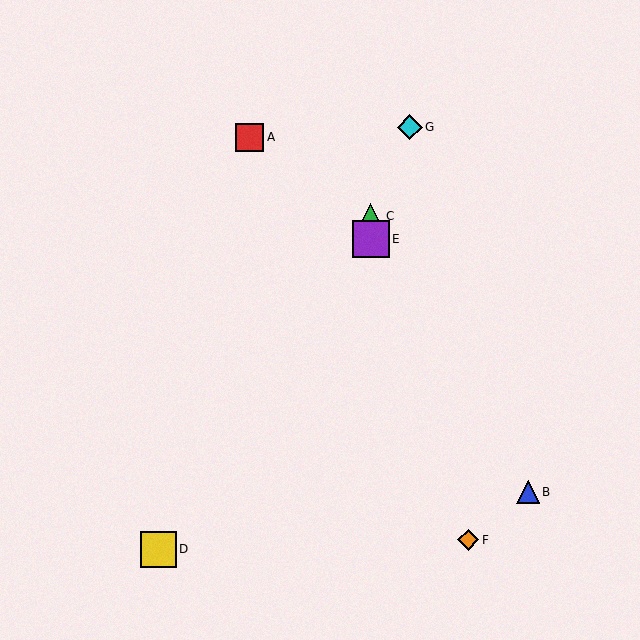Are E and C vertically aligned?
Yes, both are at x≈371.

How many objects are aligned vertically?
2 objects (C, E) are aligned vertically.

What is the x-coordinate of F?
Object F is at x≈468.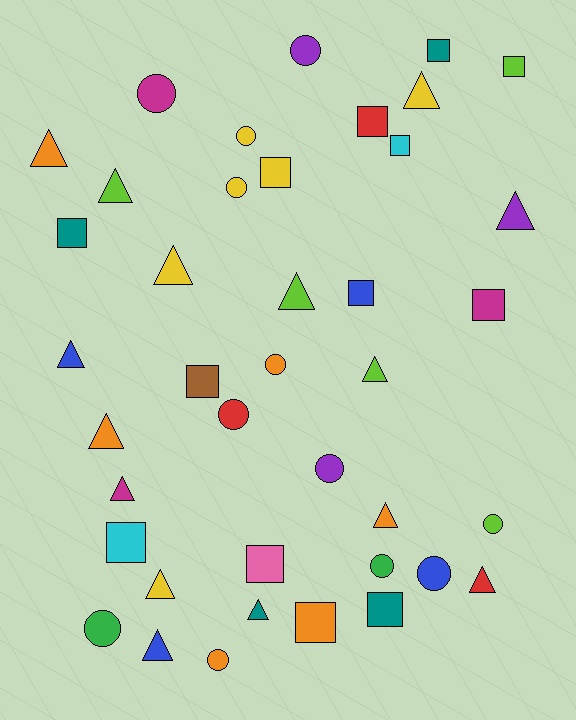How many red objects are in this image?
There are 3 red objects.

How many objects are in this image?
There are 40 objects.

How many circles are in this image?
There are 12 circles.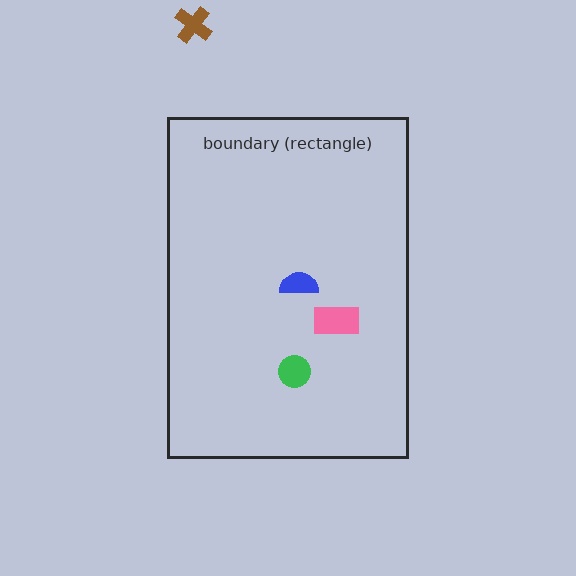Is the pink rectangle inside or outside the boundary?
Inside.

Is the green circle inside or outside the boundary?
Inside.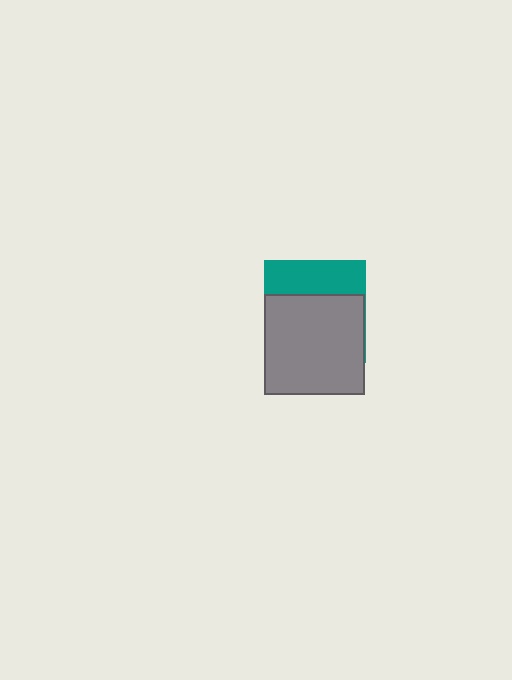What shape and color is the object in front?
The object in front is a gray square.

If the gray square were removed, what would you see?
You would see the complete teal square.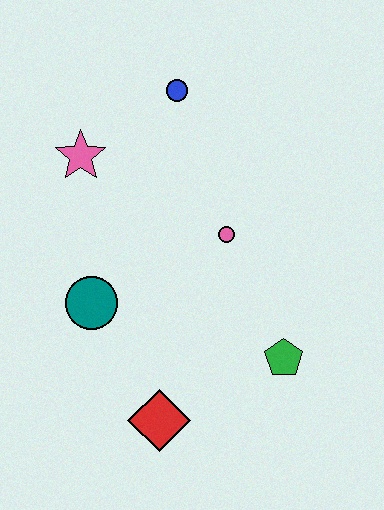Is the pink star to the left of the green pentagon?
Yes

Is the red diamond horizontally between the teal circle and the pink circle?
Yes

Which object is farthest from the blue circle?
The red diamond is farthest from the blue circle.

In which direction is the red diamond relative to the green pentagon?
The red diamond is to the left of the green pentagon.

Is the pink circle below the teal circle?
No